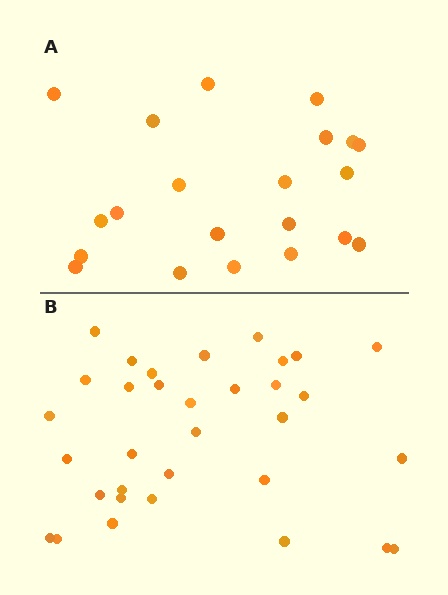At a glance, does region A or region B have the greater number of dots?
Region B (the bottom region) has more dots.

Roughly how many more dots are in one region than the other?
Region B has roughly 12 or so more dots than region A.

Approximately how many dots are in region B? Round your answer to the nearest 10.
About 30 dots. (The exact count is 33, which rounds to 30.)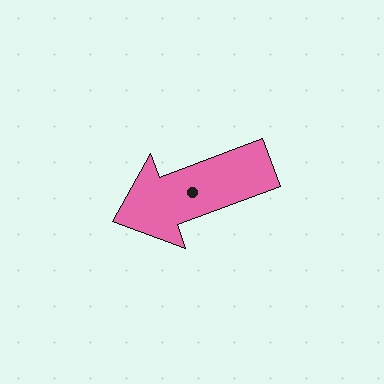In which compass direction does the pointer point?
West.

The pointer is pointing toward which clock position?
Roughly 8 o'clock.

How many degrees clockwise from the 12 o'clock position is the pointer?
Approximately 250 degrees.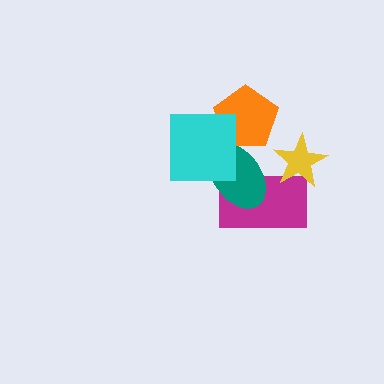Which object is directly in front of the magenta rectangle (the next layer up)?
The teal ellipse is directly in front of the magenta rectangle.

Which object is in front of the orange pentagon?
The cyan square is in front of the orange pentagon.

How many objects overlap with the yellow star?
1 object overlaps with the yellow star.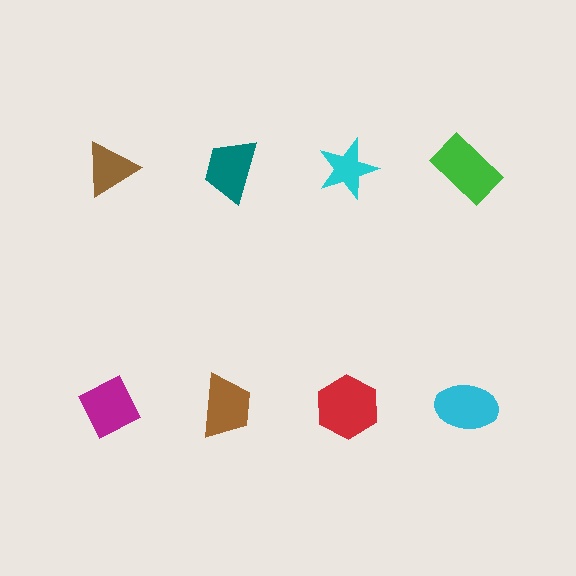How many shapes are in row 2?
4 shapes.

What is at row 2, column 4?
A cyan ellipse.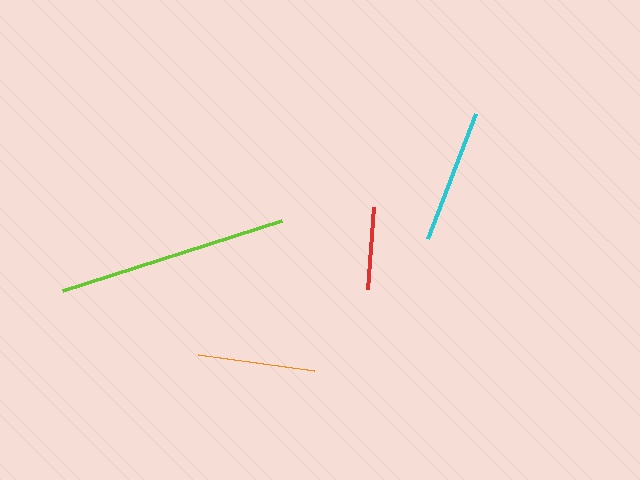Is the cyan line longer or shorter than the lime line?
The lime line is longer than the cyan line.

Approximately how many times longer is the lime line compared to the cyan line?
The lime line is approximately 1.7 times the length of the cyan line.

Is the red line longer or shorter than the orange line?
The orange line is longer than the red line.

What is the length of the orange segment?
The orange segment is approximately 117 pixels long.